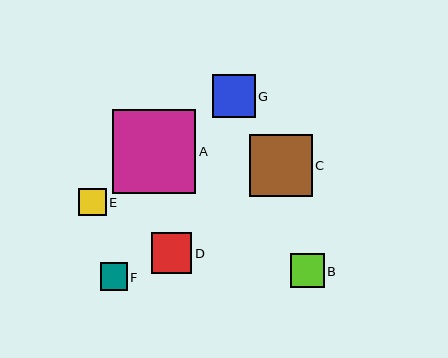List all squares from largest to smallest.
From largest to smallest: A, C, G, D, B, E, F.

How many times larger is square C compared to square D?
Square C is approximately 1.5 times the size of square D.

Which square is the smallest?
Square F is the smallest with a size of approximately 27 pixels.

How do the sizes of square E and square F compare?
Square E and square F are approximately the same size.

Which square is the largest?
Square A is the largest with a size of approximately 83 pixels.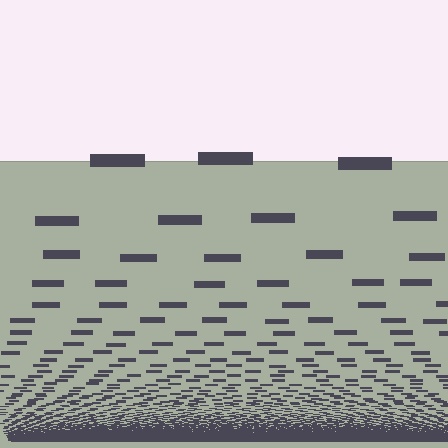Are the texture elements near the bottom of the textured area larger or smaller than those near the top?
Smaller. The gradient is inverted — elements near the bottom are smaller and denser.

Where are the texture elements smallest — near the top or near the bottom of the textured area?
Near the bottom.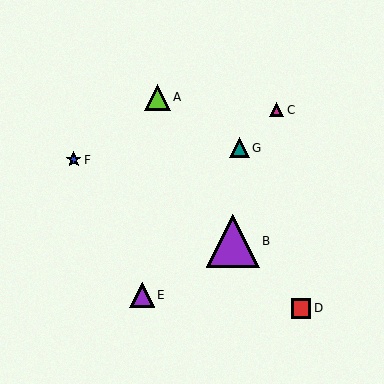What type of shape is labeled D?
Shape D is a red square.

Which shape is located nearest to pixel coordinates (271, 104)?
The magenta triangle (labeled C) at (277, 110) is nearest to that location.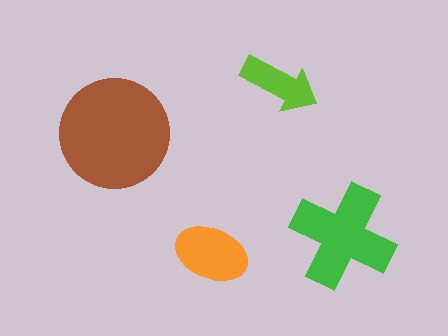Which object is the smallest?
The lime arrow.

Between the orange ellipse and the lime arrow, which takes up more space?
The orange ellipse.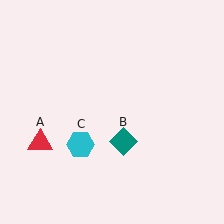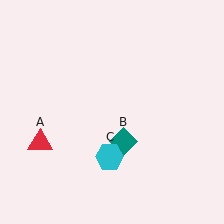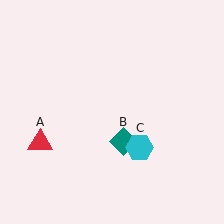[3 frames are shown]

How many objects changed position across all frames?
1 object changed position: cyan hexagon (object C).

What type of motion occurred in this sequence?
The cyan hexagon (object C) rotated counterclockwise around the center of the scene.